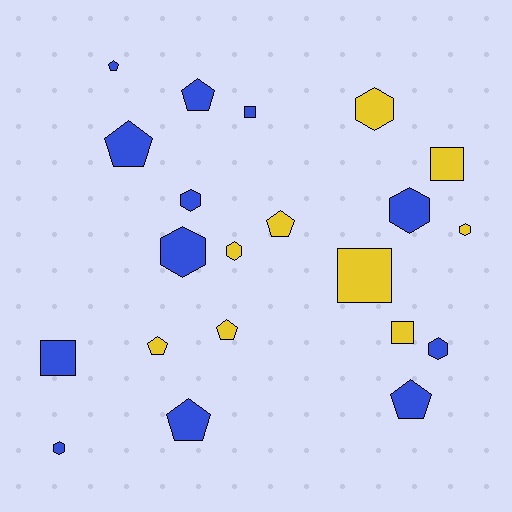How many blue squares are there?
There are 2 blue squares.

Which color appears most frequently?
Blue, with 12 objects.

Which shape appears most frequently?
Hexagon, with 8 objects.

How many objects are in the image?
There are 21 objects.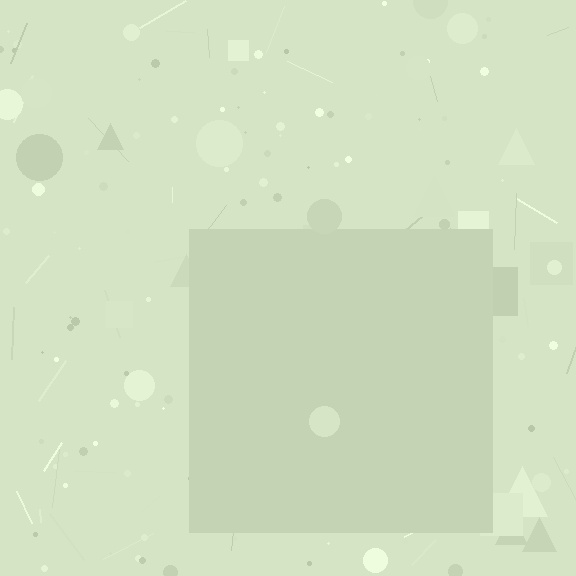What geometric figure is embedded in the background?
A square is embedded in the background.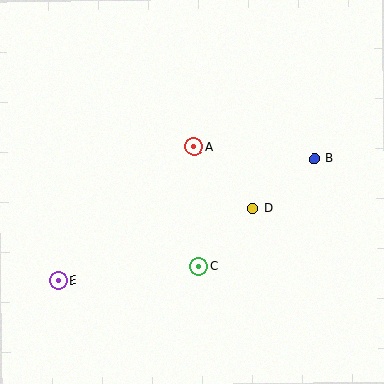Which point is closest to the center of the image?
Point A at (194, 147) is closest to the center.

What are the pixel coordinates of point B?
Point B is at (314, 159).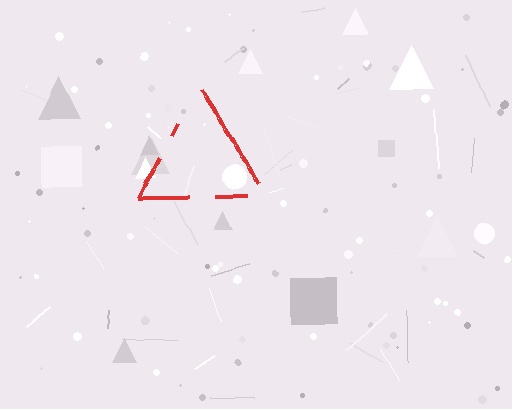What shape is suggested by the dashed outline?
The dashed outline suggests a triangle.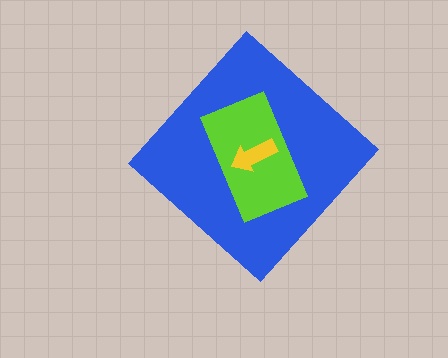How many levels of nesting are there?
3.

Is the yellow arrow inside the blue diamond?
Yes.